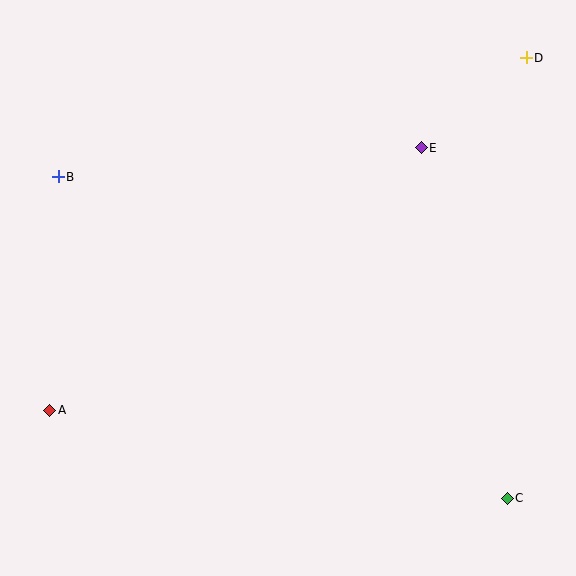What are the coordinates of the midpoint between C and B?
The midpoint between C and B is at (283, 337).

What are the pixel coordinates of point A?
Point A is at (50, 410).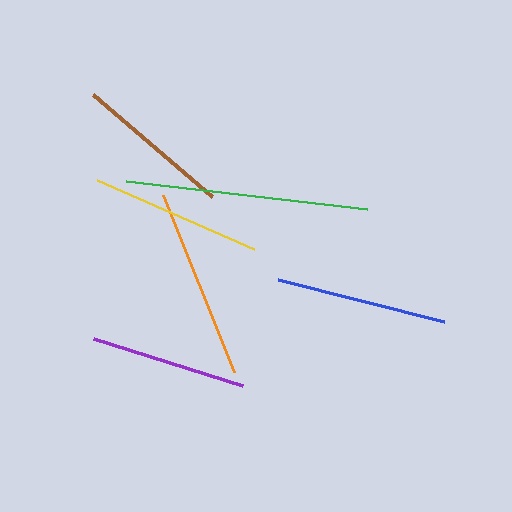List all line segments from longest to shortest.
From longest to shortest: green, orange, yellow, blue, purple, brown.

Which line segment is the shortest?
The brown line is the shortest at approximately 156 pixels.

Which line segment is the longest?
The green line is the longest at approximately 243 pixels.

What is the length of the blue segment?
The blue segment is approximately 172 pixels long.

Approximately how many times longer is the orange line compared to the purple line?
The orange line is approximately 1.2 times the length of the purple line.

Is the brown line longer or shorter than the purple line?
The purple line is longer than the brown line.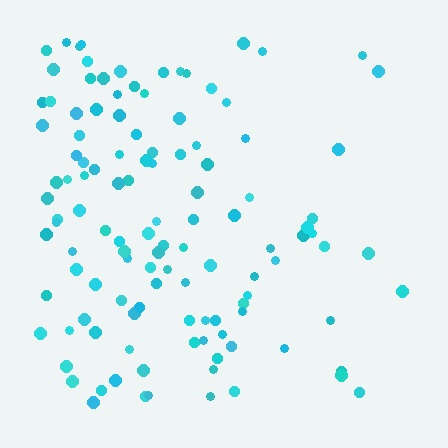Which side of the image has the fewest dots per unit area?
The right.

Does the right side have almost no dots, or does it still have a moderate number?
Still a moderate number, just noticeably fewer than the left.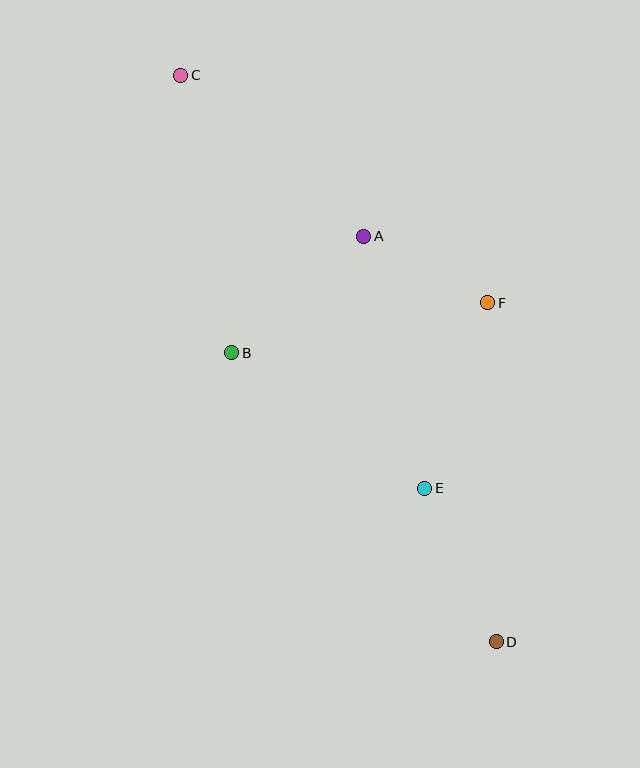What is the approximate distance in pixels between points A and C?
The distance between A and C is approximately 244 pixels.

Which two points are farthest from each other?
Points C and D are farthest from each other.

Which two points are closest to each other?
Points A and F are closest to each other.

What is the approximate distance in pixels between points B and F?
The distance between B and F is approximately 260 pixels.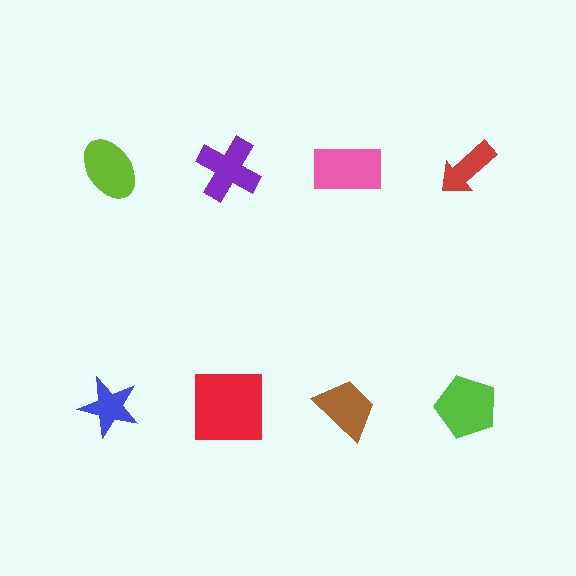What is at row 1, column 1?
A lime ellipse.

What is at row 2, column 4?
A lime pentagon.